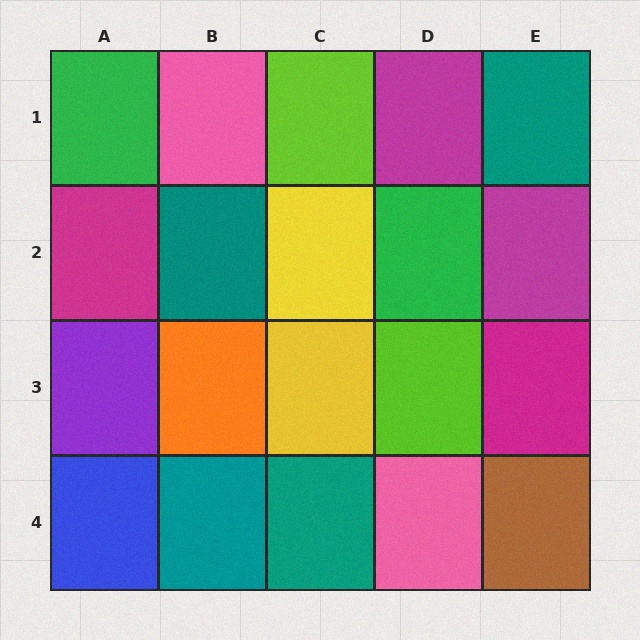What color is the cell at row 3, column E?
Magenta.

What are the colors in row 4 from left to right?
Blue, teal, teal, pink, brown.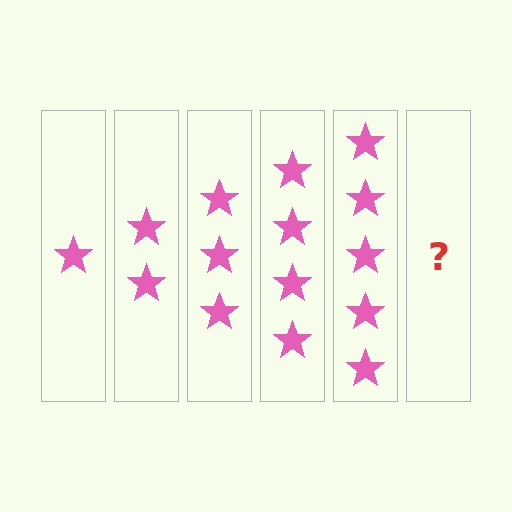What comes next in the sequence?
The next element should be 6 stars.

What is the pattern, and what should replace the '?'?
The pattern is that each step adds one more star. The '?' should be 6 stars.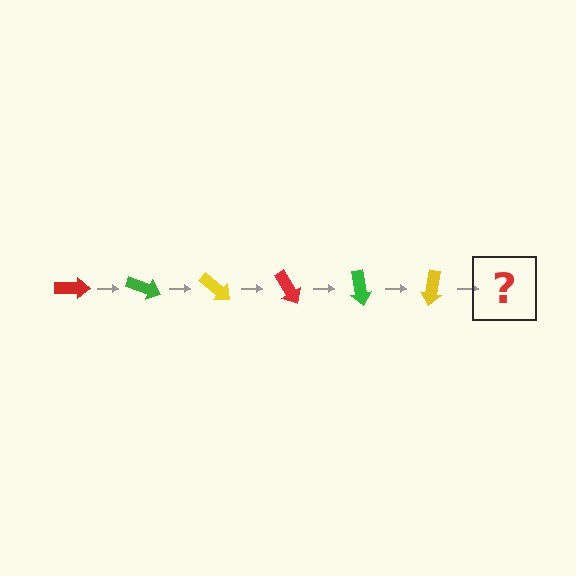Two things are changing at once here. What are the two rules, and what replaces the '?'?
The two rules are that it rotates 20 degrees each step and the color cycles through red, green, and yellow. The '?' should be a red arrow, rotated 120 degrees from the start.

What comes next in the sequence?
The next element should be a red arrow, rotated 120 degrees from the start.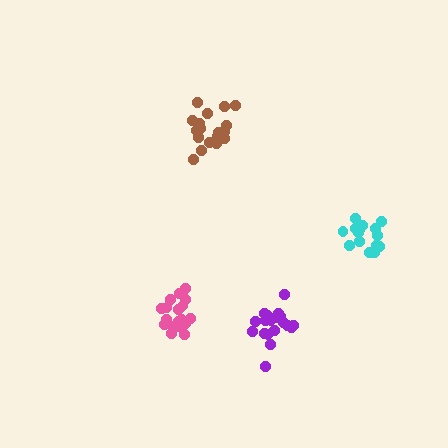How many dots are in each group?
Group 1: 20 dots, Group 2: 18 dots, Group 3: 19 dots, Group 4: 18 dots (75 total).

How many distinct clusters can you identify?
There are 4 distinct clusters.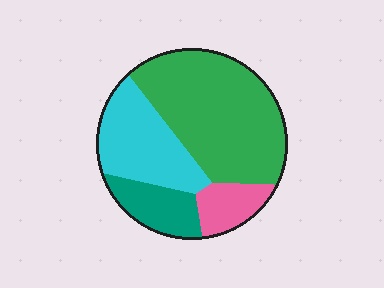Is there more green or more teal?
Green.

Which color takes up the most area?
Green, at roughly 50%.